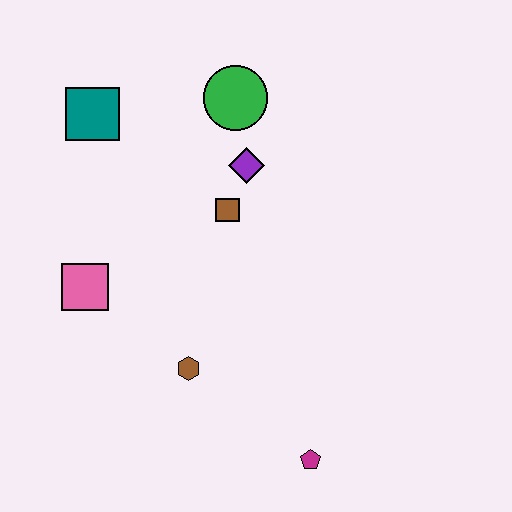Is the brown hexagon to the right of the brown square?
No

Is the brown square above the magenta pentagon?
Yes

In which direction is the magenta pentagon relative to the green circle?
The magenta pentagon is below the green circle.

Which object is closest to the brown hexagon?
The pink square is closest to the brown hexagon.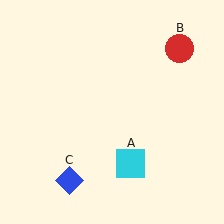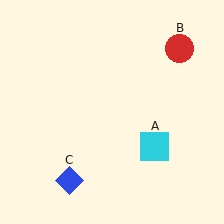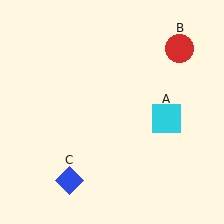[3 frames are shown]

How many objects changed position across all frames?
1 object changed position: cyan square (object A).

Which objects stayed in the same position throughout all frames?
Red circle (object B) and blue diamond (object C) remained stationary.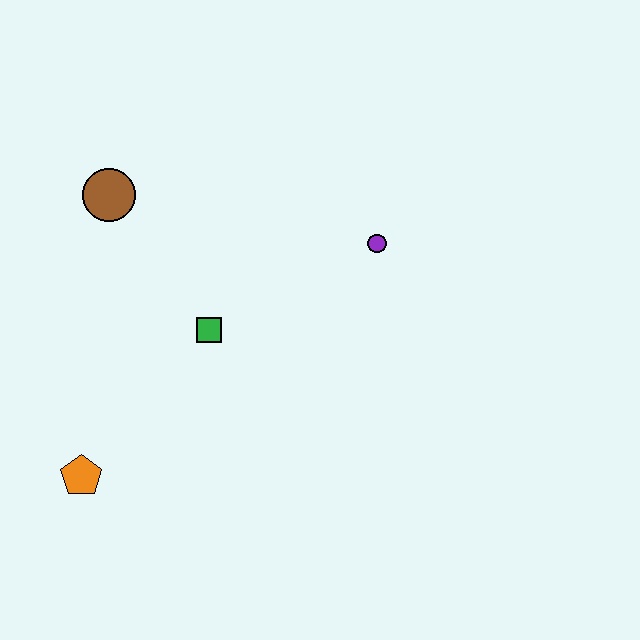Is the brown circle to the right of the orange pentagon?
Yes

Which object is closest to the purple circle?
The green square is closest to the purple circle.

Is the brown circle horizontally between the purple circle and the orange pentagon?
Yes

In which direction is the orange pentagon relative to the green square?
The orange pentagon is below the green square.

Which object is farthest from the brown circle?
The orange pentagon is farthest from the brown circle.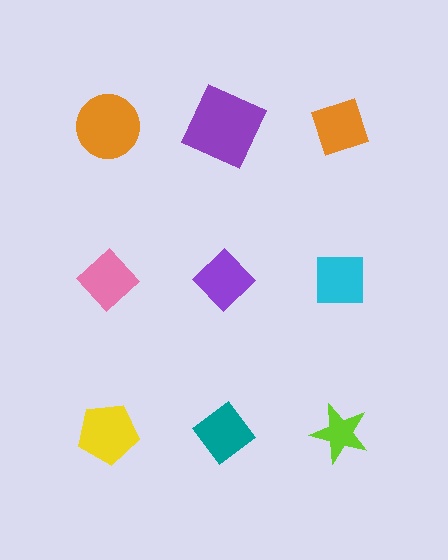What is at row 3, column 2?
A teal diamond.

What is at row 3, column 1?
A yellow pentagon.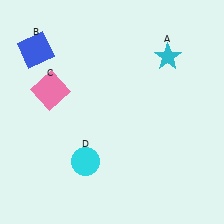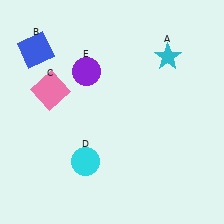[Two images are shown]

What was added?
A purple circle (E) was added in Image 2.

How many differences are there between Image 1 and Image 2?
There is 1 difference between the two images.